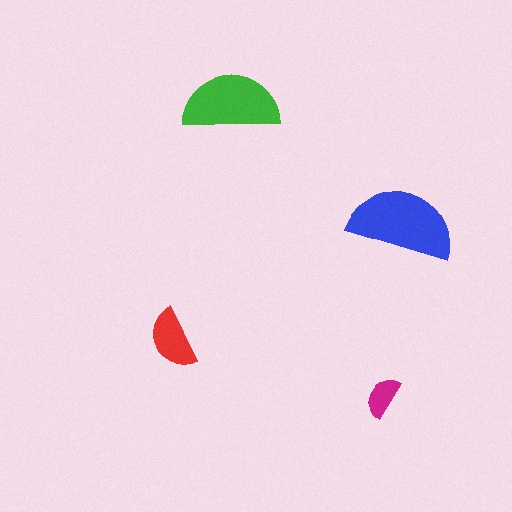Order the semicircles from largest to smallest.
the blue one, the green one, the red one, the magenta one.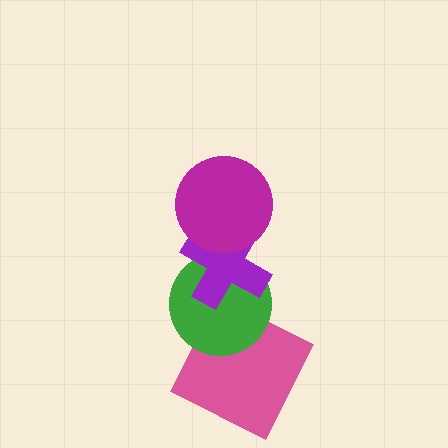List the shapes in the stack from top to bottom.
From top to bottom: the magenta circle, the purple cross, the green circle, the pink square.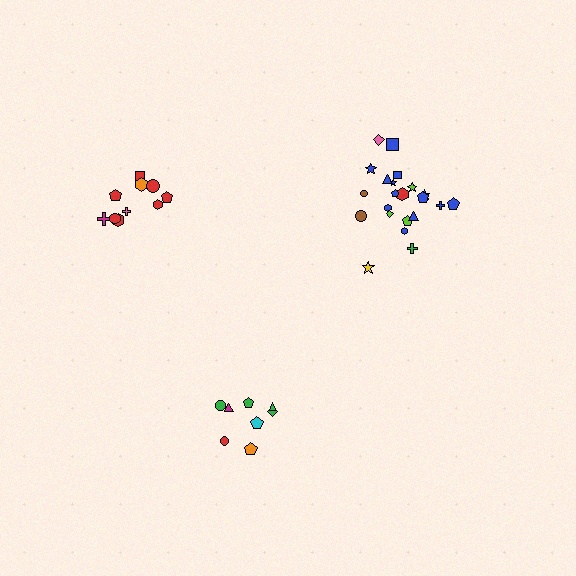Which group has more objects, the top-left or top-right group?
The top-right group.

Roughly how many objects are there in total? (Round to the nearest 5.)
Roughly 40 objects in total.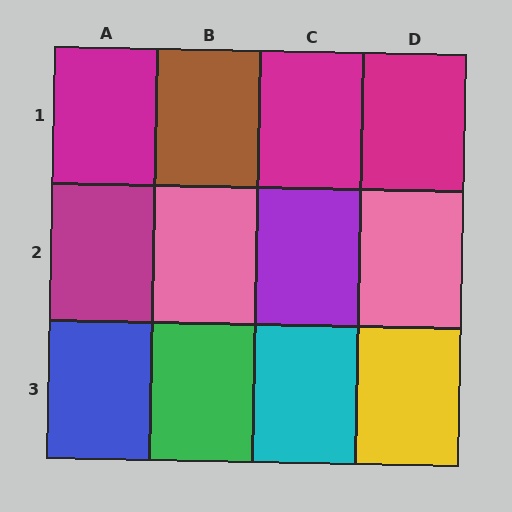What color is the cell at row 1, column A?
Magenta.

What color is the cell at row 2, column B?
Pink.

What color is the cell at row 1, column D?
Magenta.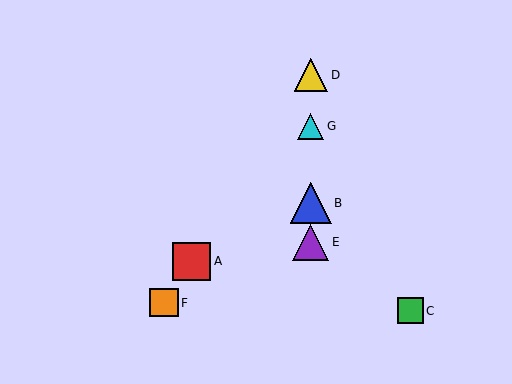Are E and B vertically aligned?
Yes, both are at x≈311.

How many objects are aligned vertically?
4 objects (B, D, E, G) are aligned vertically.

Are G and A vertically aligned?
No, G is at x≈311 and A is at x≈192.